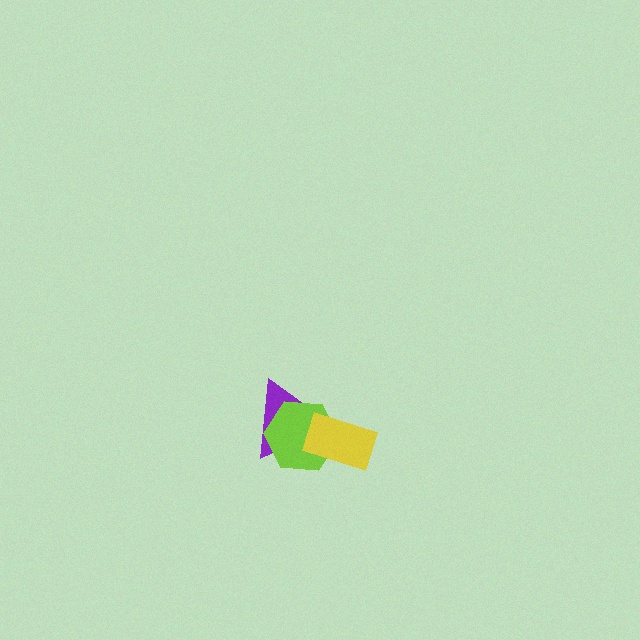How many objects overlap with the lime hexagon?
2 objects overlap with the lime hexagon.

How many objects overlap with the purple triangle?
2 objects overlap with the purple triangle.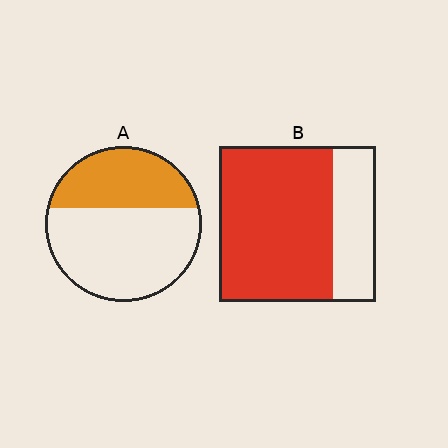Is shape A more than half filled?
No.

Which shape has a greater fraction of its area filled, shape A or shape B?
Shape B.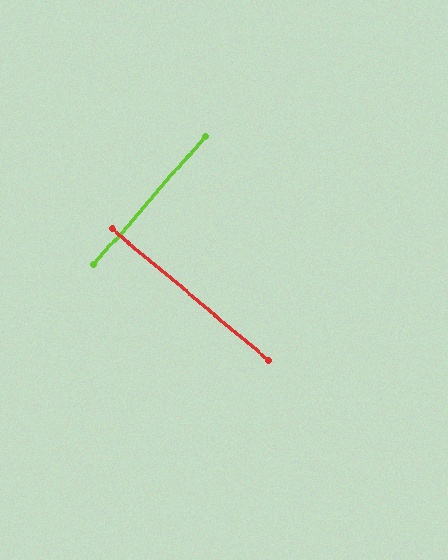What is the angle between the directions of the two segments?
Approximately 89 degrees.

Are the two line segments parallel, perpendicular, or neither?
Perpendicular — they meet at approximately 89°.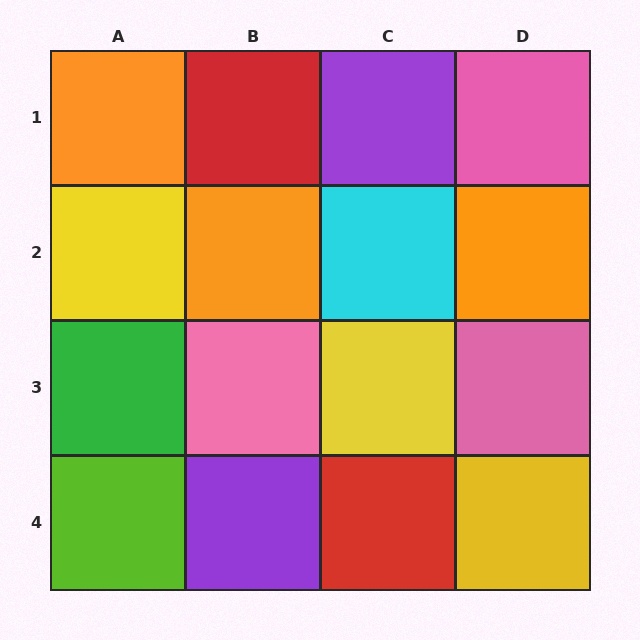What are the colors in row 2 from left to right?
Yellow, orange, cyan, orange.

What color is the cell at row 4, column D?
Yellow.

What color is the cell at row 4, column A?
Lime.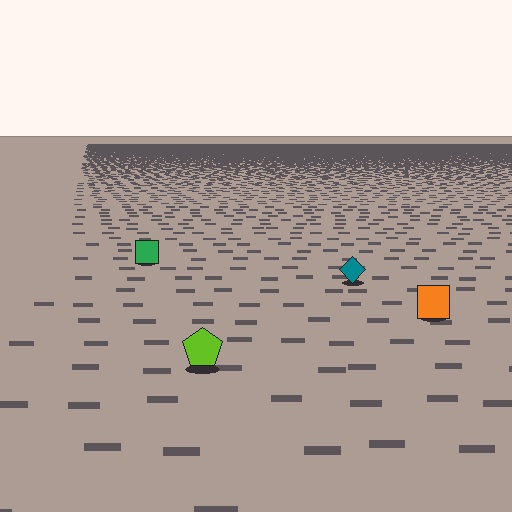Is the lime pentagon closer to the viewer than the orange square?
Yes. The lime pentagon is closer — you can tell from the texture gradient: the ground texture is coarser near it.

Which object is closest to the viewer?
The lime pentagon is closest. The texture marks near it are larger and more spread out.